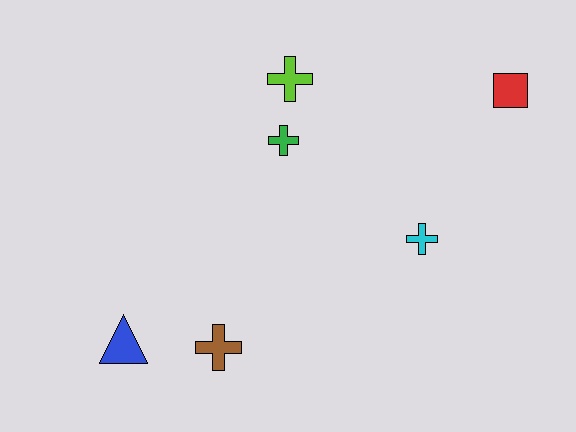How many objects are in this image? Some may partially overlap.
There are 6 objects.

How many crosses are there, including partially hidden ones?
There are 4 crosses.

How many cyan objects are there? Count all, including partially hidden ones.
There is 1 cyan object.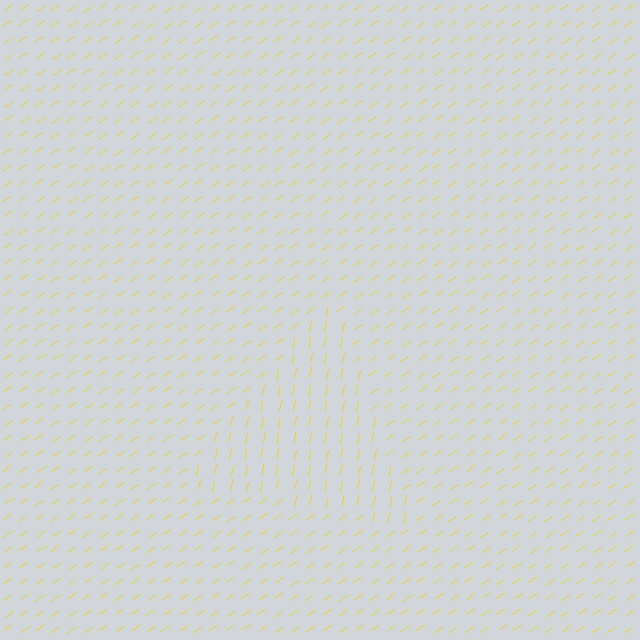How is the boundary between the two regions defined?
The boundary is defined purely by a change in line orientation (approximately 45 degrees difference). All lines are the same color and thickness.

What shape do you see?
I see a triangle.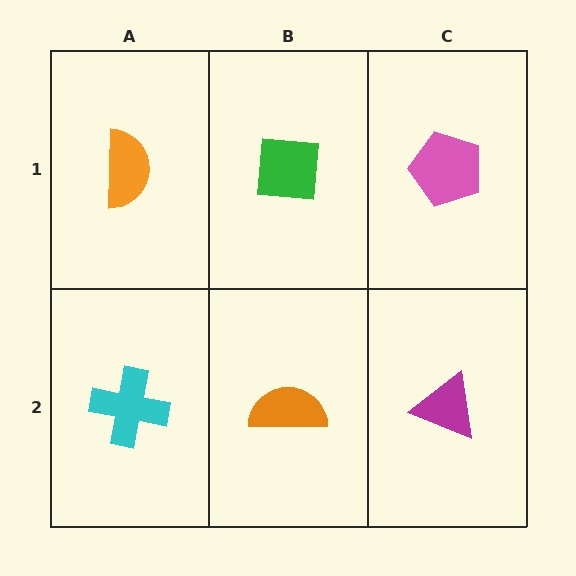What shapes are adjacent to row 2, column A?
An orange semicircle (row 1, column A), an orange semicircle (row 2, column B).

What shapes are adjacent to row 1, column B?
An orange semicircle (row 2, column B), an orange semicircle (row 1, column A), a pink pentagon (row 1, column C).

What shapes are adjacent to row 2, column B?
A green square (row 1, column B), a cyan cross (row 2, column A), a magenta triangle (row 2, column C).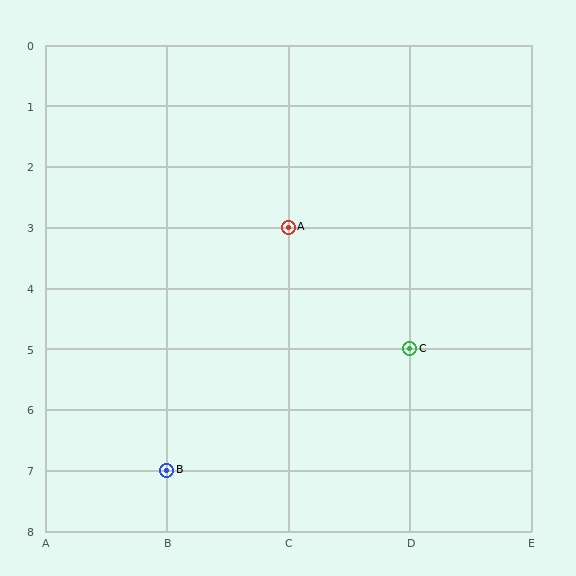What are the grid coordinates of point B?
Point B is at grid coordinates (B, 7).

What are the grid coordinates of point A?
Point A is at grid coordinates (C, 3).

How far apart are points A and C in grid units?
Points A and C are 1 column and 2 rows apart (about 2.2 grid units diagonally).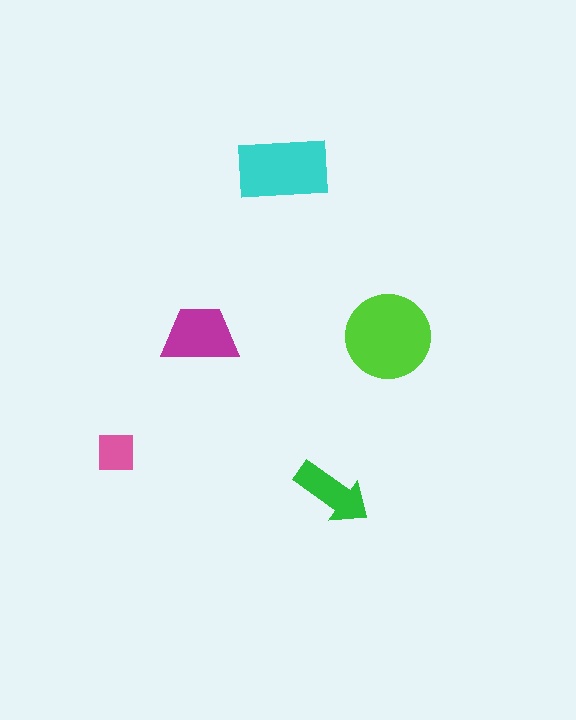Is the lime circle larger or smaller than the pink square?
Larger.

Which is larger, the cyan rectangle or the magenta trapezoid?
The cyan rectangle.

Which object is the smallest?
The pink square.